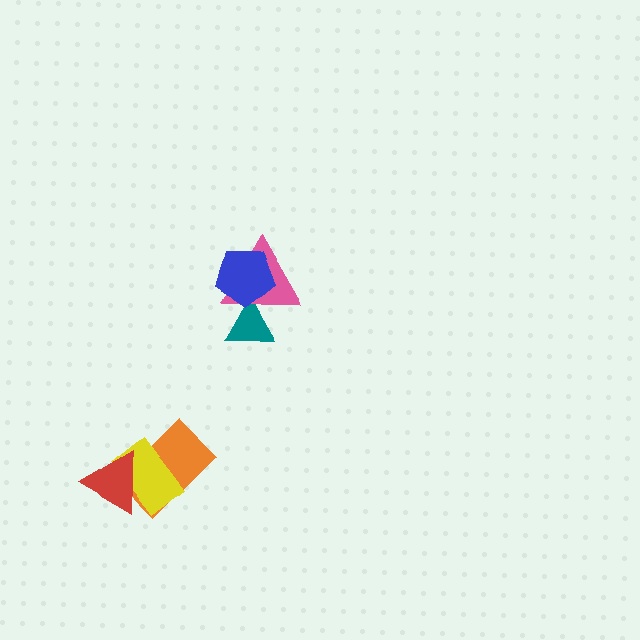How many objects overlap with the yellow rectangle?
2 objects overlap with the yellow rectangle.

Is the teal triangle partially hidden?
Yes, it is partially covered by another shape.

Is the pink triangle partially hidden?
Yes, it is partially covered by another shape.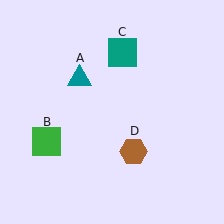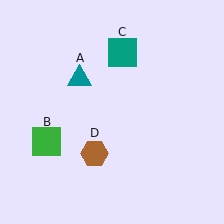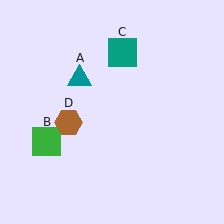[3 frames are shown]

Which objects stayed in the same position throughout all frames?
Teal triangle (object A) and green square (object B) and teal square (object C) remained stationary.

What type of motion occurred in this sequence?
The brown hexagon (object D) rotated clockwise around the center of the scene.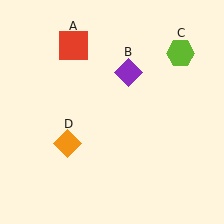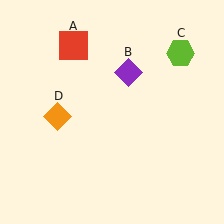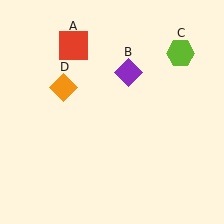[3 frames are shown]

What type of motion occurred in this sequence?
The orange diamond (object D) rotated clockwise around the center of the scene.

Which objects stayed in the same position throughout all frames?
Red square (object A) and purple diamond (object B) and lime hexagon (object C) remained stationary.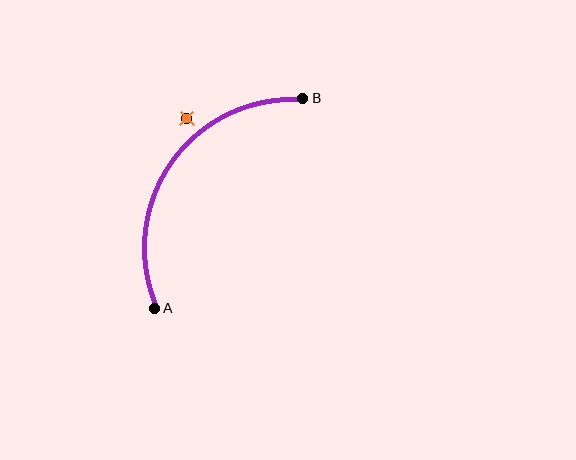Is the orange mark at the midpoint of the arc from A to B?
No — the orange mark does not lie on the arc at all. It sits slightly outside the curve.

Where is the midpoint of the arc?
The arc midpoint is the point on the curve farthest from the straight line joining A and B. It sits above and to the left of that line.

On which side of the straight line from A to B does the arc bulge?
The arc bulges above and to the left of the straight line connecting A and B.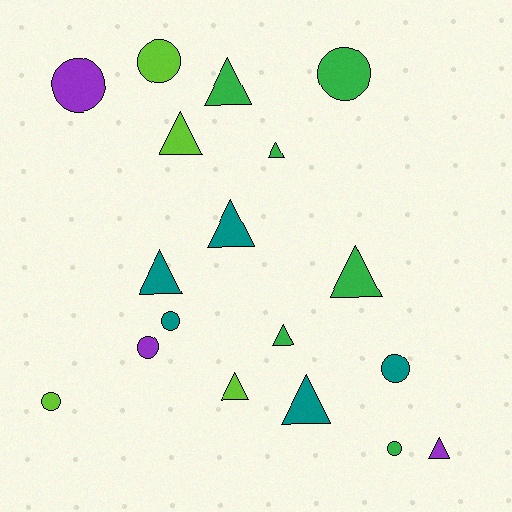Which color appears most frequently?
Green, with 6 objects.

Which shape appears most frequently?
Triangle, with 10 objects.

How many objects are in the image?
There are 18 objects.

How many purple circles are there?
There are 2 purple circles.